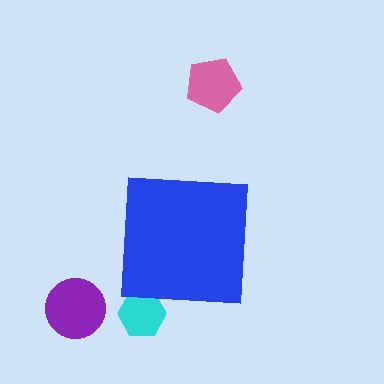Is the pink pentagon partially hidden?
No, the pink pentagon is fully visible.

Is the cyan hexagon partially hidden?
Yes, the cyan hexagon is partially hidden behind the blue square.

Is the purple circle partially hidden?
No, the purple circle is fully visible.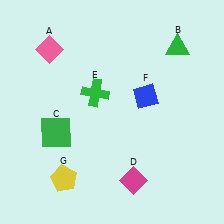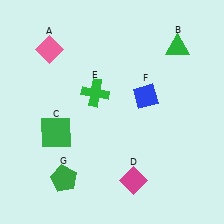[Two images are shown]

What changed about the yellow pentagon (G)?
In Image 1, G is yellow. In Image 2, it changed to green.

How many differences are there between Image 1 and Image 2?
There is 1 difference between the two images.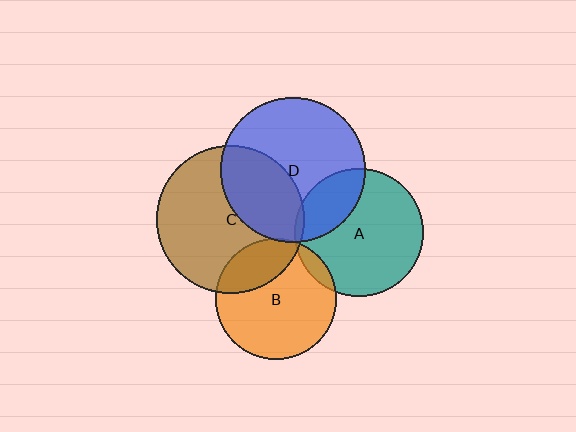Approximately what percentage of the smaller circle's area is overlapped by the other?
Approximately 25%.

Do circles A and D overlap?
Yes.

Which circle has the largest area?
Circle C (brown).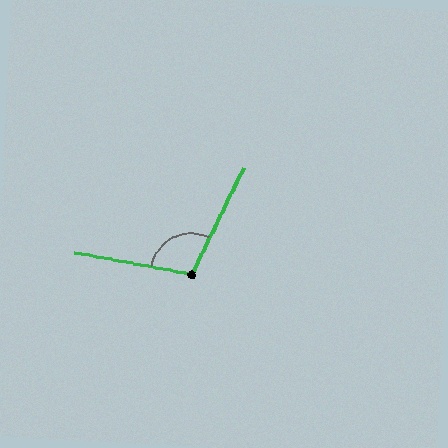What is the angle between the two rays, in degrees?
Approximately 106 degrees.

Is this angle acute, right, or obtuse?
It is obtuse.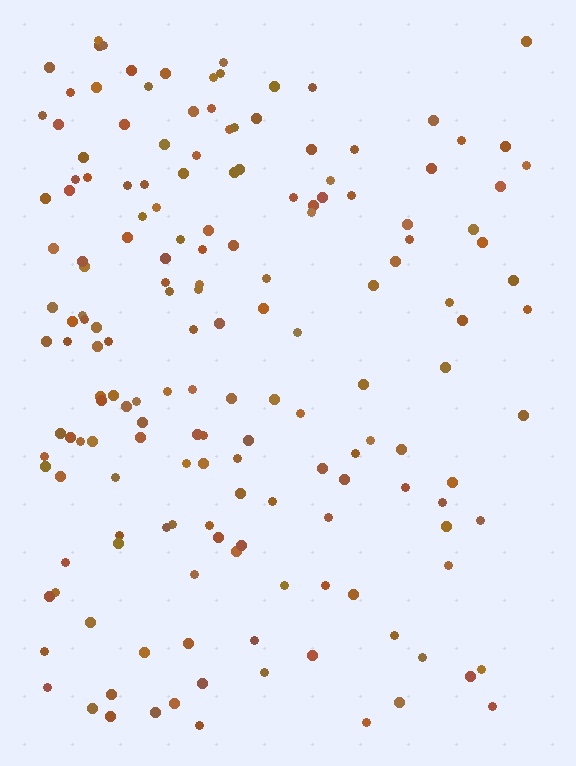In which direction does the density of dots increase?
From right to left, with the left side densest.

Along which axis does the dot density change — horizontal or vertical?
Horizontal.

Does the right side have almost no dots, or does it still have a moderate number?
Still a moderate number, just noticeably fewer than the left.